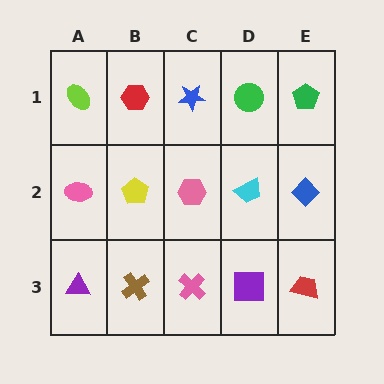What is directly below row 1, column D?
A cyan trapezoid.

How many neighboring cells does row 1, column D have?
3.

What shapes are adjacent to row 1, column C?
A pink hexagon (row 2, column C), a red hexagon (row 1, column B), a green circle (row 1, column D).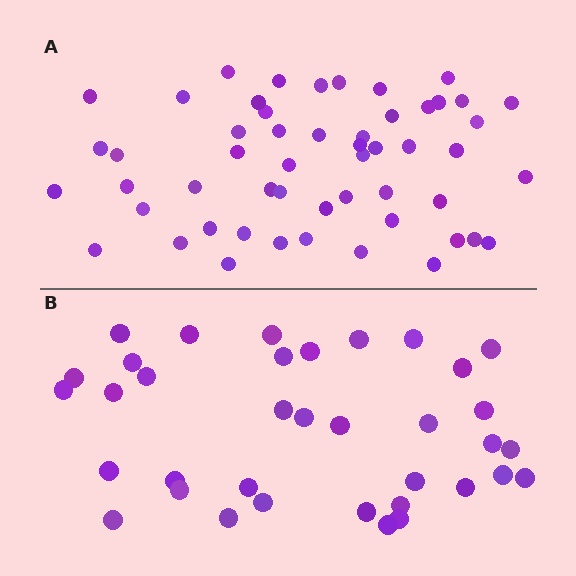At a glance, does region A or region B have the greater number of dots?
Region A (the top region) has more dots.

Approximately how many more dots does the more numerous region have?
Region A has approximately 15 more dots than region B.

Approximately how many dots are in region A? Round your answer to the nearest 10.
About 50 dots. (The exact count is 53, which rounds to 50.)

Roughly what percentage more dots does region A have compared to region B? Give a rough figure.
About 45% more.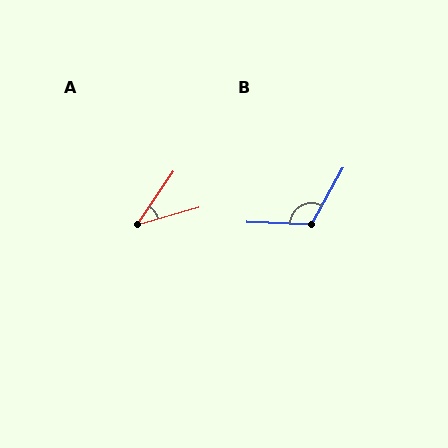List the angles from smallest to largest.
A (40°), B (118°).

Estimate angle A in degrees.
Approximately 40 degrees.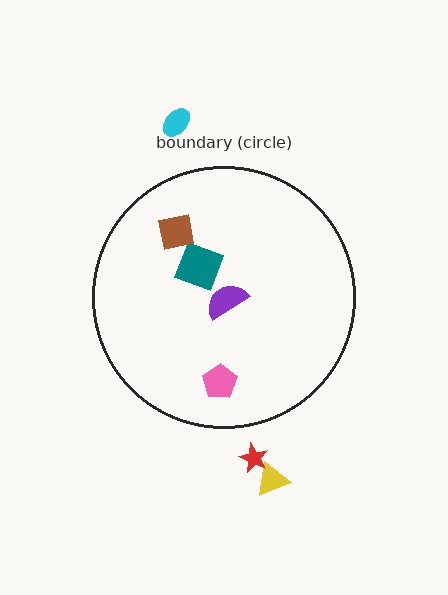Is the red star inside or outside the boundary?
Outside.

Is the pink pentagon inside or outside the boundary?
Inside.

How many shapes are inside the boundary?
4 inside, 3 outside.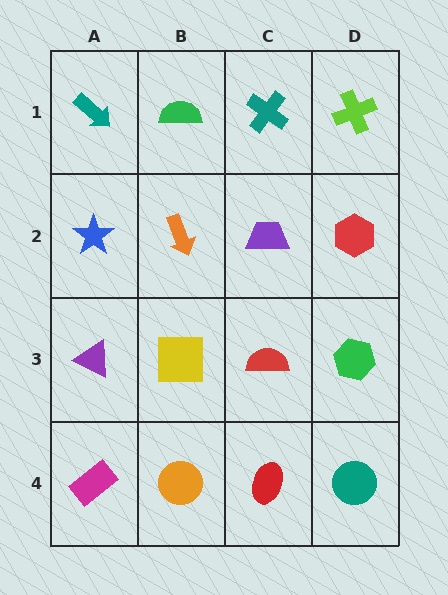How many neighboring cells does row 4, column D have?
2.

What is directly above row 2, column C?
A teal cross.